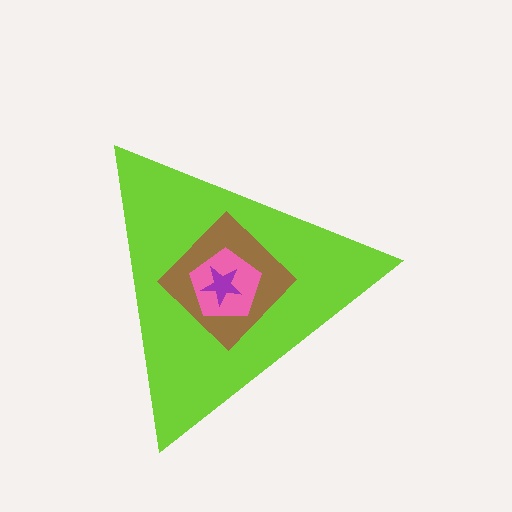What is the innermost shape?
The purple star.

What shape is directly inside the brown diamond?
The pink pentagon.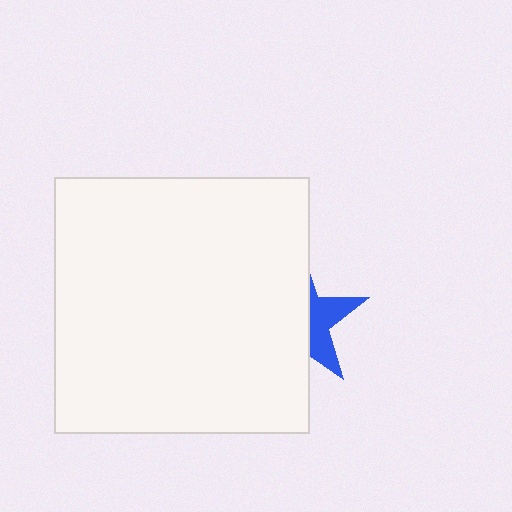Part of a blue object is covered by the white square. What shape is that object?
It is a star.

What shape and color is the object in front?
The object in front is a white square.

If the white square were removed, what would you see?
You would see the complete blue star.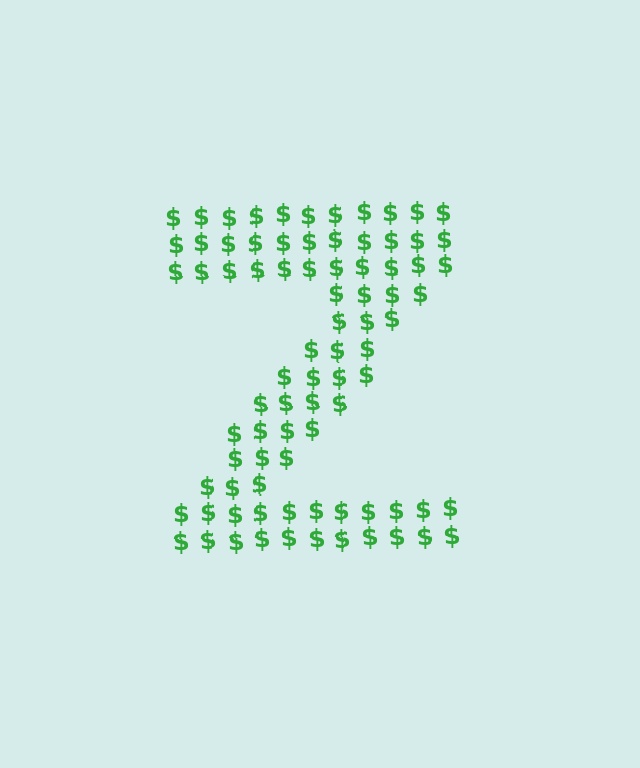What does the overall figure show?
The overall figure shows the letter Z.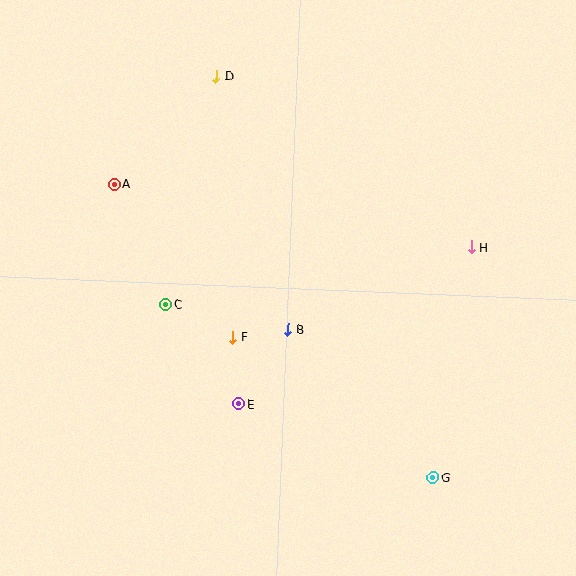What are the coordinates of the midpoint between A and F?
The midpoint between A and F is at (174, 261).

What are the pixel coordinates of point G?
Point G is at (433, 477).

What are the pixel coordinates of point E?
Point E is at (239, 404).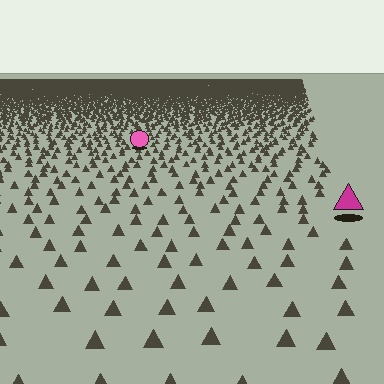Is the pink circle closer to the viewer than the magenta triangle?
No. The magenta triangle is closer — you can tell from the texture gradient: the ground texture is coarser near it.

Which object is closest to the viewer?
The magenta triangle is closest. The texture marks near it are larger and more spread out.